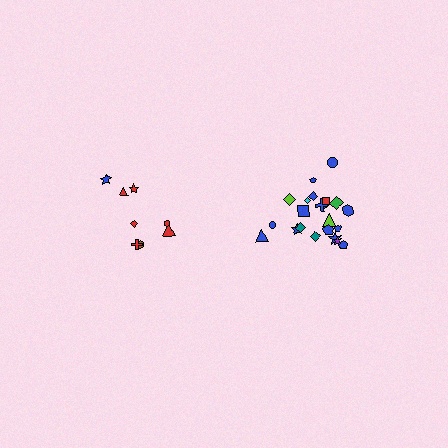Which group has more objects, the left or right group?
The right group.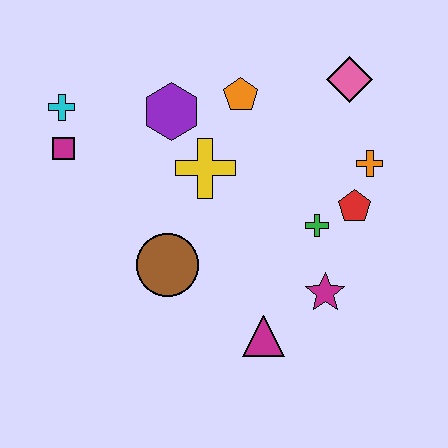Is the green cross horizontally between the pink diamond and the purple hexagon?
Yes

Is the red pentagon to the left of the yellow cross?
No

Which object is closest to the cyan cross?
The magenta square is closest to the cyan cross.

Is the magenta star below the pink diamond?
Yes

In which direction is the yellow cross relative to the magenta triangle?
The yellow cross is above the magenta triangle.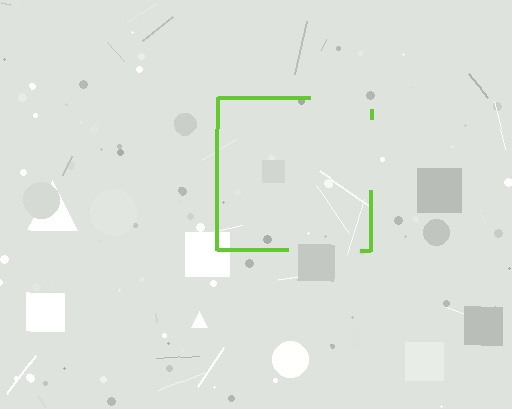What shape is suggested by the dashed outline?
The dashed outline suggests a square.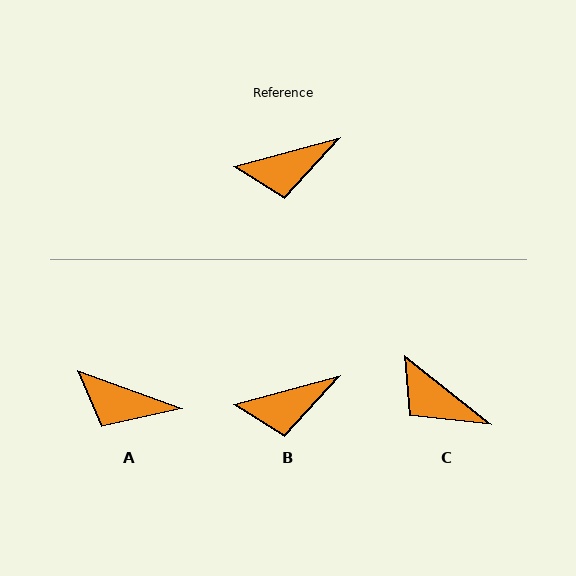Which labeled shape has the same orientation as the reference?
B.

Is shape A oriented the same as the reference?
No, it is off by about 35 degrees.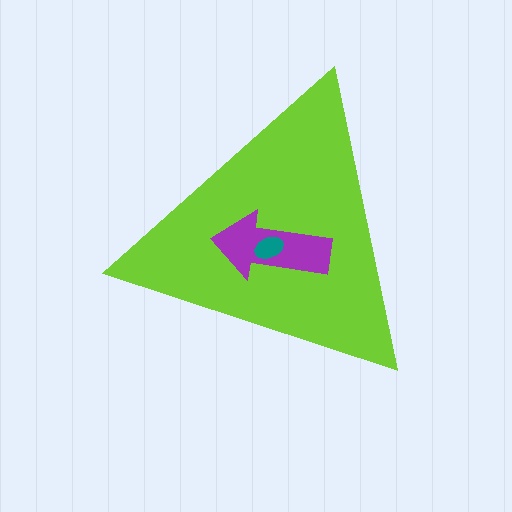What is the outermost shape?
The lime triangle.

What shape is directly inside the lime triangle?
The purple arrow.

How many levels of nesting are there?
3.